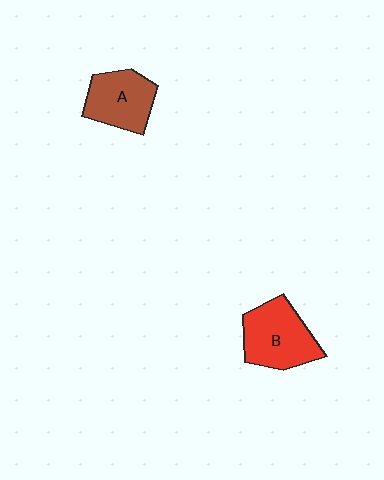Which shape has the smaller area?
Shape A (brown).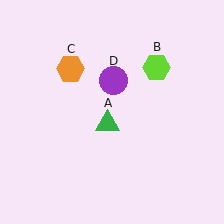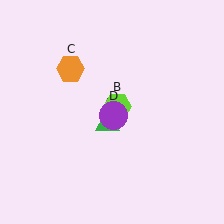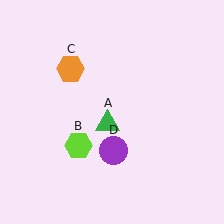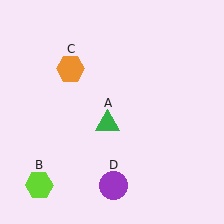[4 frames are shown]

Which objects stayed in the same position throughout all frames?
Green triangle (object A) and orange hexagon (object C) remained stationary.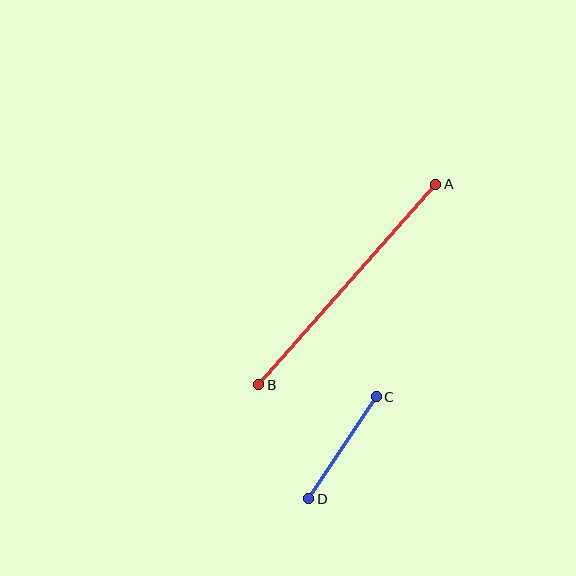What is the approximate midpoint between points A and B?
The midpoint is at approximately (347, 285) pixels.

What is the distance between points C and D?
The distance is approximately 122 pixels.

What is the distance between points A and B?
The distance is approximately 268 pixels.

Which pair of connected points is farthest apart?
Points A and B are farthest apart.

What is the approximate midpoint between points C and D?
The midpoint is at approximately (342, 448) pixels.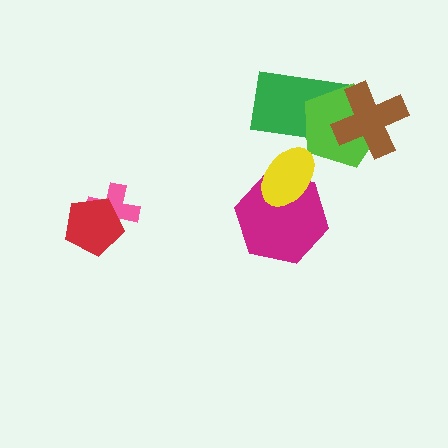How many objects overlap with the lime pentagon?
2 objects overlap with the lime pentagon.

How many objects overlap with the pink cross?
1 object overlaps with the pink cross.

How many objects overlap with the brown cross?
2 objects overlap with the brown cross.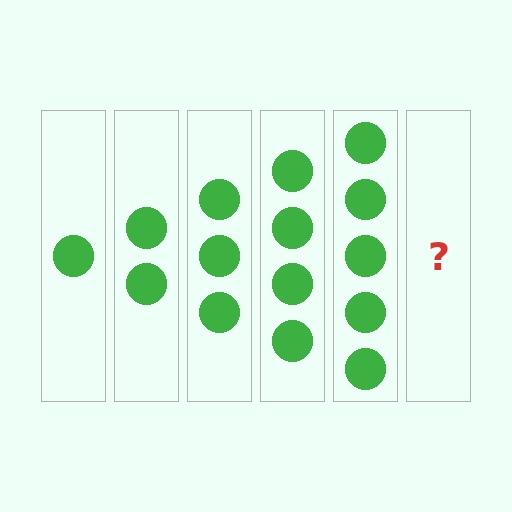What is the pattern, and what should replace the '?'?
The pattern is that each step adds one more circle. The '?' should be 6 circles.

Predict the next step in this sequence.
The next step is 6 circles.